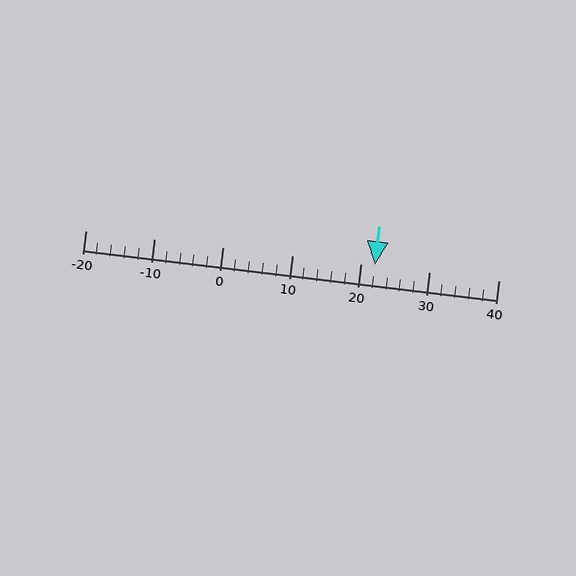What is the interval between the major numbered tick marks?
The major tick marks are spaced 10 units apart.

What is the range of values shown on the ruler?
The ruler shows values from -20 to 40.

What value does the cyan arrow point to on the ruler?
The cyan arrow points to approximately 22.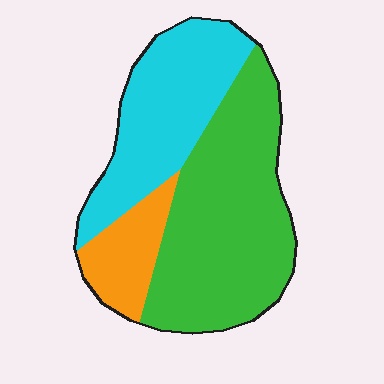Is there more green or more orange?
Green.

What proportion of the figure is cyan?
Cyan covers around 35% of the figure.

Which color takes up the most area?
Green, at roughly 50%.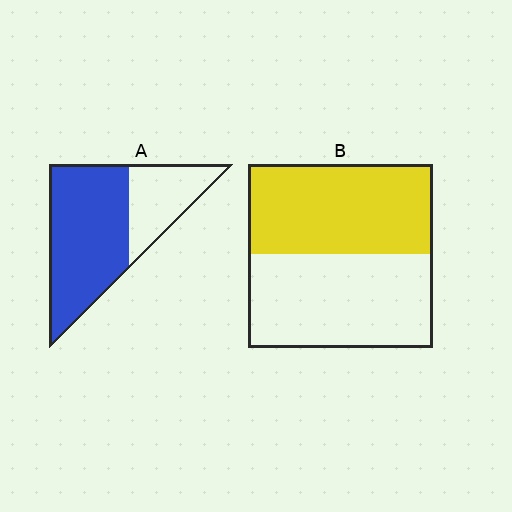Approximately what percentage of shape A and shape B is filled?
A is approximately 70% and B is approximately 50%.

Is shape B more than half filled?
Roughly half.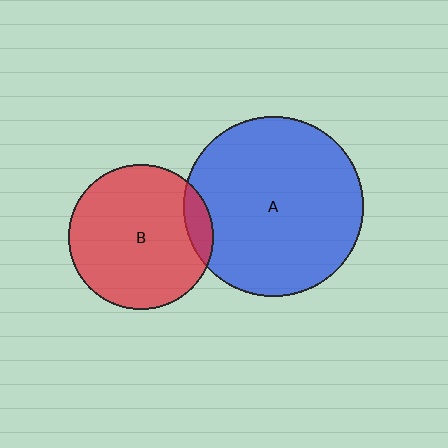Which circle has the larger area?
Circle A (blue).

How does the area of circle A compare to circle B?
Approximately 1.5 times.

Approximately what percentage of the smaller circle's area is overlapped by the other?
Approximately 10%.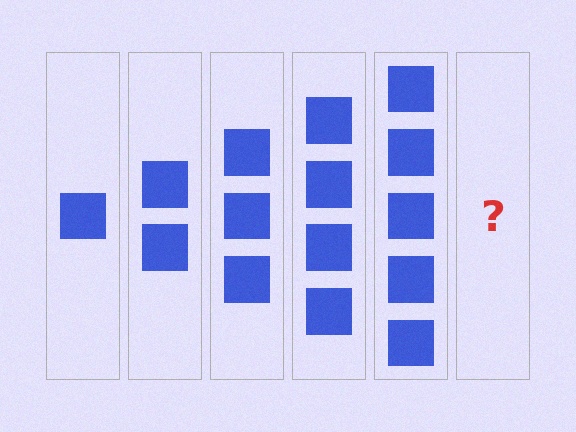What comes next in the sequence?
The next element should be 6 squares.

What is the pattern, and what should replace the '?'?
The pattern is that each step adds one more square. The '?' should be 6 squares.